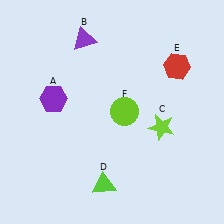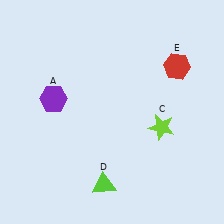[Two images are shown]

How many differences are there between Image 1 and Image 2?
There are 2 differences between the two images.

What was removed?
The lime circle (F), the purple triangle (B) were removed in Image 2.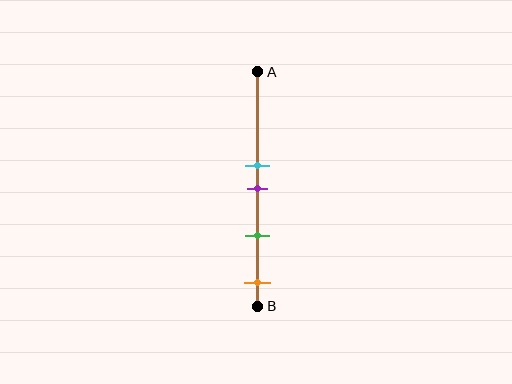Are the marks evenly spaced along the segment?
No, the marks are not evenly spaced.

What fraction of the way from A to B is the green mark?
The green mark is approximately 70% (0.7) of the way from A to B.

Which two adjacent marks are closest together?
The cyan and purple marks are the closest adjacent pair.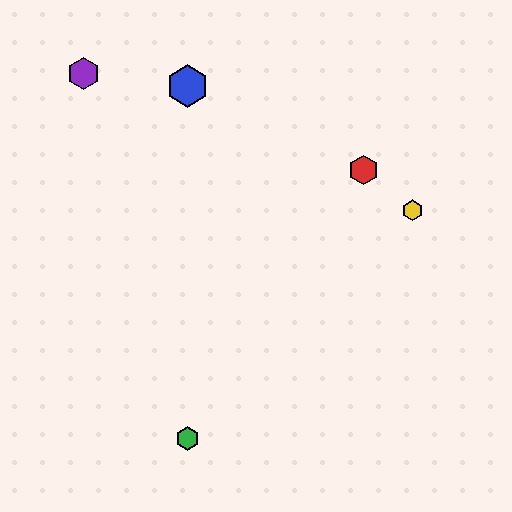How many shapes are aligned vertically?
2 shapes (the blue hexagon, the green hexagon) are aligned vertically.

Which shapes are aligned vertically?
The blue hexagon, the green hexagon are aligned vertically.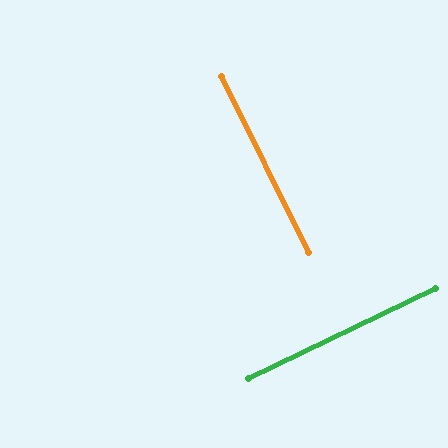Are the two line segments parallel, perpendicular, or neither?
Perpendicular — they meet at approximately 89°.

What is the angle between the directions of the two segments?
Approximately 89 degrees.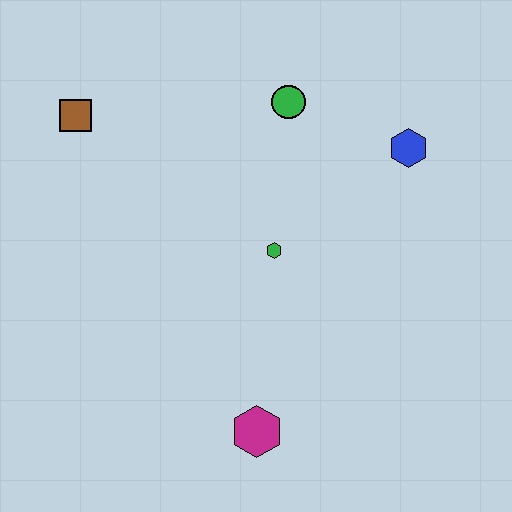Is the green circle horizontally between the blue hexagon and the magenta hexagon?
Yes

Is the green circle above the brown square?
Yes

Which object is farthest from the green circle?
The magenta hexagon is farthest from the green circle.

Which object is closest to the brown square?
The green circle is closest to the brown square.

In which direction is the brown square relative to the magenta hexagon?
The brown square is above the magenta hexagon.